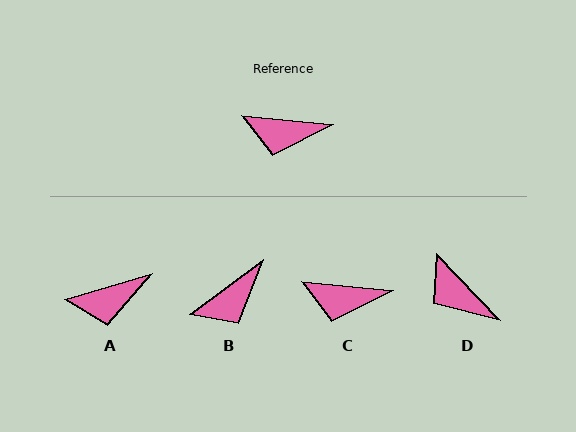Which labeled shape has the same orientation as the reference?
C.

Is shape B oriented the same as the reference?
No, it is off by about 42 degrees.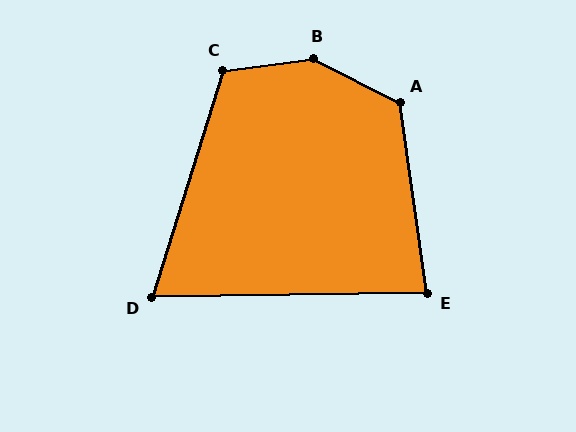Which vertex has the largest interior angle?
B, at approximately 146 degrees.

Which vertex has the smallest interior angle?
D, at approximately 72 degrees.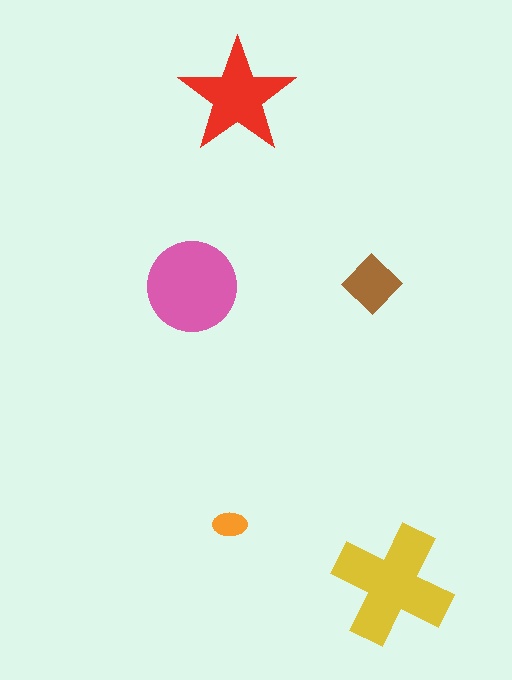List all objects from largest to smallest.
The yellow cross, the pink circle, the red star, the brown diamond, the orange ellipse.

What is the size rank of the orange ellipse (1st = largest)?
5th.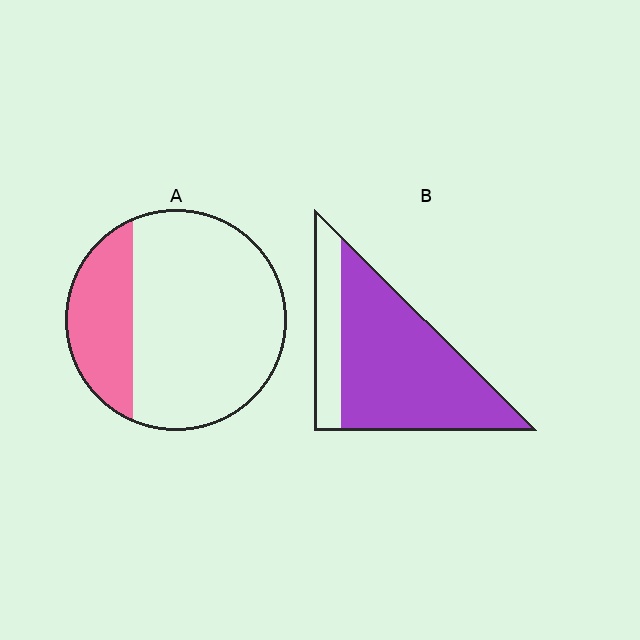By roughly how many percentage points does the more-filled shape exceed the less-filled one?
By roughly 50 percentage points (B over A).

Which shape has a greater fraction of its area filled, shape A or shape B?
Shape B.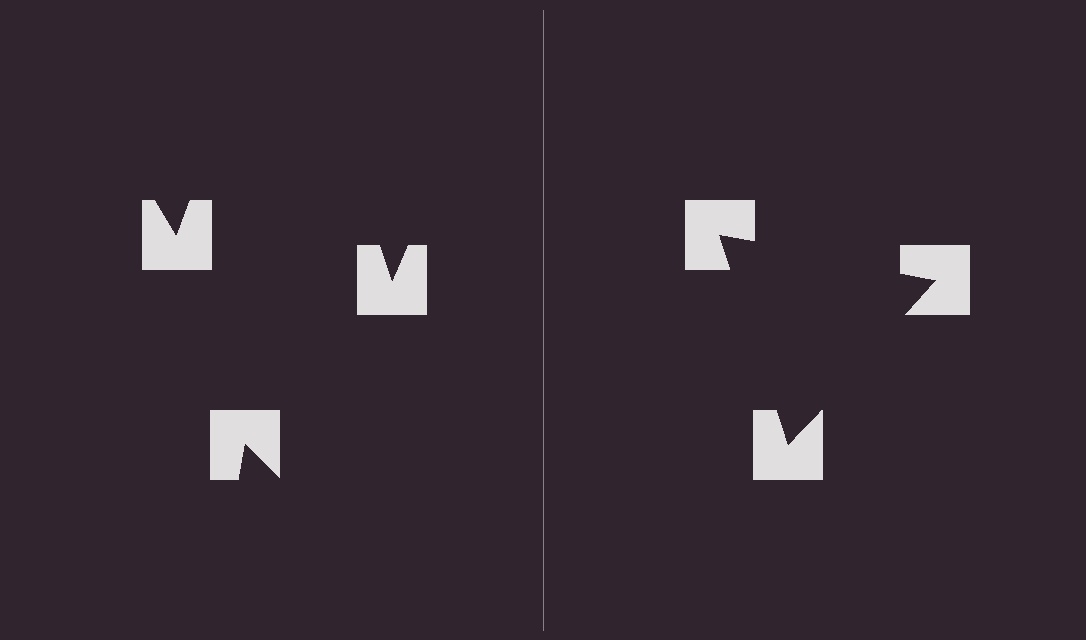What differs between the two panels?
The notched squares are positioned identically on both sides; only the wedge orientations differ. On the right they align to a triangle; on the left they are misaligned.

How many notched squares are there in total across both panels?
6 — 3 on each side.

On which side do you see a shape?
An illusory triangle appears on the right side. On the left side the wedge cuts are rotated, so no coherent shape forms.